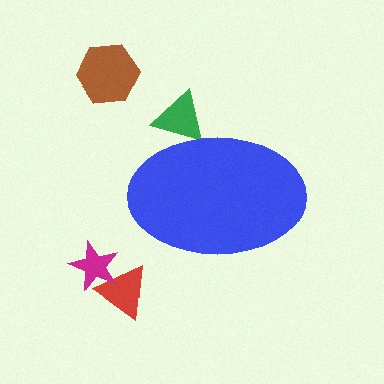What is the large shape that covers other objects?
A blue ellipse.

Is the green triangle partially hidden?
Yes, the green triangle is partially hidden behind the blue ellipse.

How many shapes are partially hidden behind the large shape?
1 shape is partially hidden.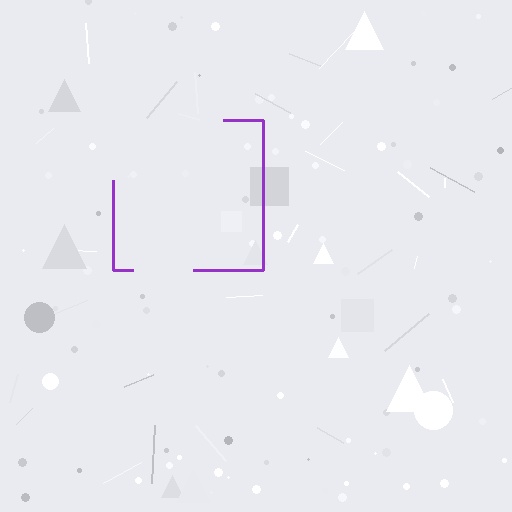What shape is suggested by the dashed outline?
The dashed outline suggests a square.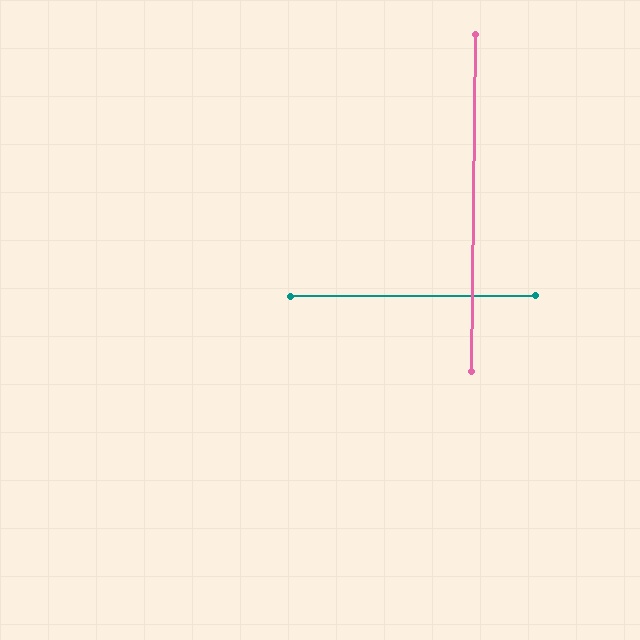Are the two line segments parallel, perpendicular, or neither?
Perpendicular — they meet at approximately 89°.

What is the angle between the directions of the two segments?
Approximately 89 degrees.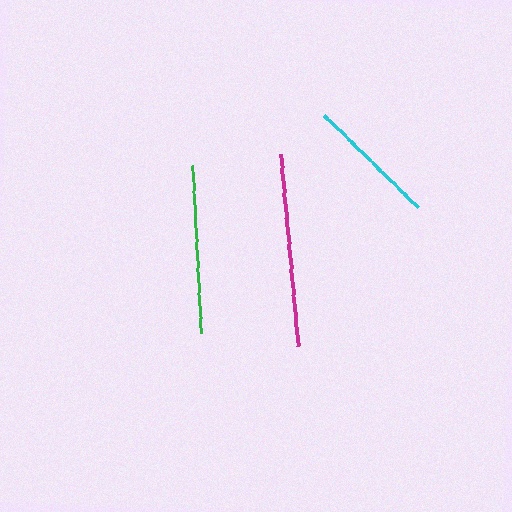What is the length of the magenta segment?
The magenta segment is approximately 192 pixels long.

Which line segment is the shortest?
The cyan line is the shortest at approximately 132 pixels.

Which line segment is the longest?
The magenta line is the longest at approximately 192 pixels.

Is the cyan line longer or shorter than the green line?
The green line is longer than the cyan line.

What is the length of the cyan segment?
The cyan segment is approximately 132 pixels long.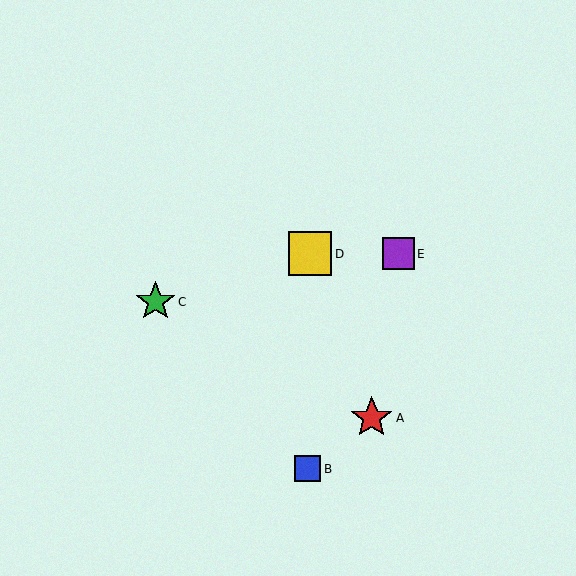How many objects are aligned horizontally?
2 objects (D, E) are aligned horizontally.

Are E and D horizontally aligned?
Yes, both are at y≈254.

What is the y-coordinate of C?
Object C is at y≈302.